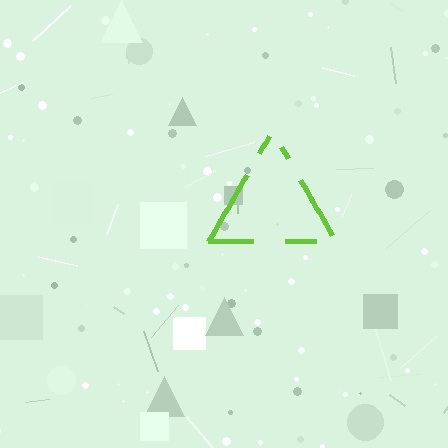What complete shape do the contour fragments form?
The contour fragments form a triangle.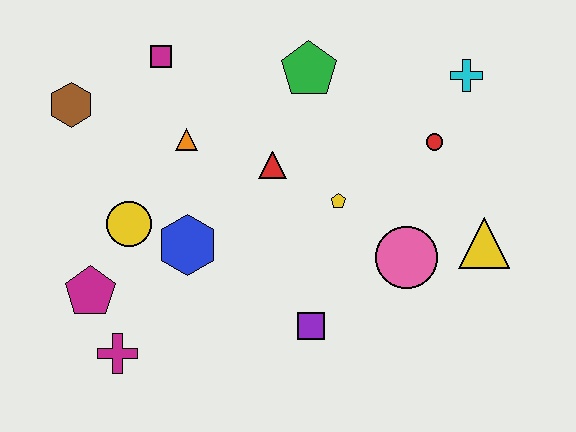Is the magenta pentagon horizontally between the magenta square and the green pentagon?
No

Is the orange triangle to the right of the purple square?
No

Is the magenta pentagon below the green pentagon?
Yes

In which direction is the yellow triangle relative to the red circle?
The yellow triangle is below the red circle.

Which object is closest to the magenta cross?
The magenta pentagon is closest to the magenta cross.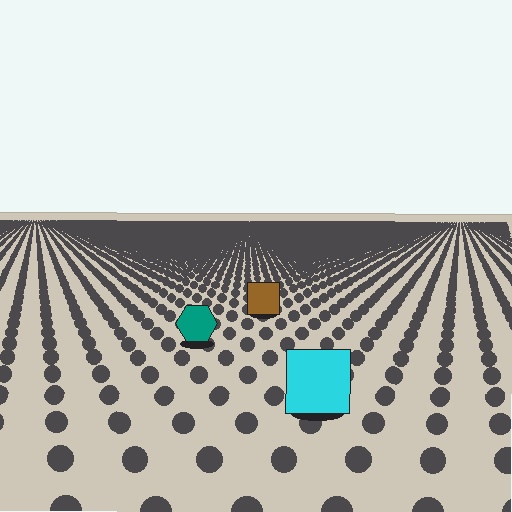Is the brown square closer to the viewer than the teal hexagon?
No. The teal hexagon is closer — you can tell from the texture gradient: the ground texture is coarser near it.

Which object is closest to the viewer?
The cyan square is closest. The texture marks near it are larger and more spread out.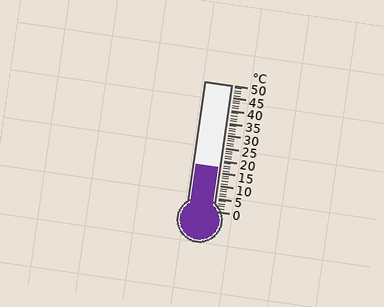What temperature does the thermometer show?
The thermometer shows approximately 17°C.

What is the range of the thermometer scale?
The thermometer scale ranges from 0°C to 50°C.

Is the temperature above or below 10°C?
The temperature is above 10°C.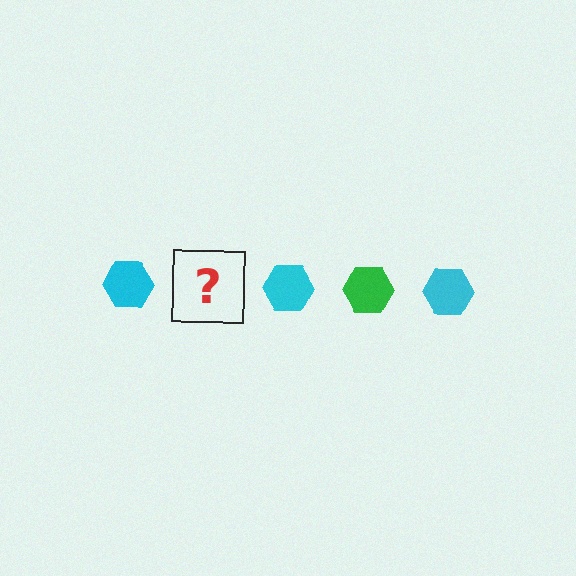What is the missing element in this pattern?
The missing element is a green hexagon.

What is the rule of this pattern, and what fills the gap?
The rule is that the pattern cycles through cyan, green hexagons. The gap should be filled with a green hexagon.